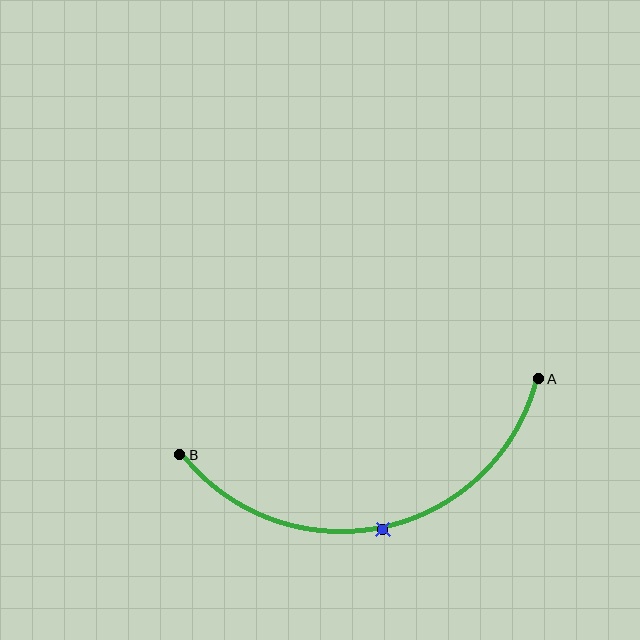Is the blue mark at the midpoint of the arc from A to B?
Yes. The blue mark lies on the arc at equal arc-length from both A and B — it is the arc midpoint.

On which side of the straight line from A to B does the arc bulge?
The arc bulges below the straight line connecting A and B.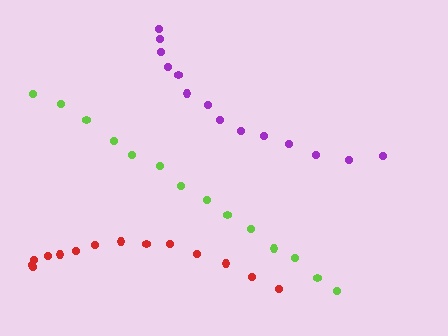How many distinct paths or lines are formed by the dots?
There are 3 distinct paths.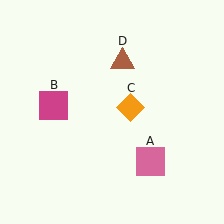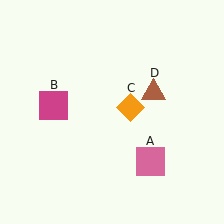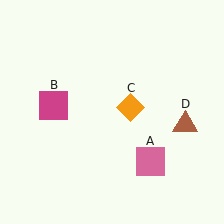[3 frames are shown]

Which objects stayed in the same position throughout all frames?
Pink square (object A) and magenta square (object B) and orange diamond (object C) remained stationary.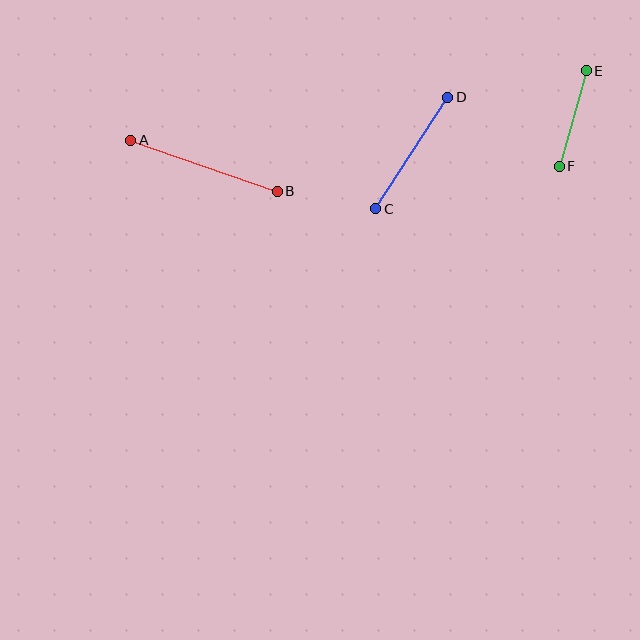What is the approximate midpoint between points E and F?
The midpoint is at approximately (573, 118) pixels.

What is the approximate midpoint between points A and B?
The midpoint is at approximately (204, 166) pixels.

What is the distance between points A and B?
The distance is approximately 155 pixels.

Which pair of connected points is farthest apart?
Points A and B are farthest apart.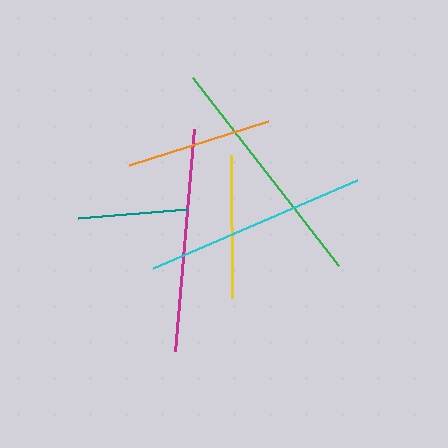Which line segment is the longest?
The green line is the longest at approximately 238 pixels.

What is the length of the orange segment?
The orange segment is approximately 146 pixels long.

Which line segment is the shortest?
The teal line is the shortest at approximately 109 pixels.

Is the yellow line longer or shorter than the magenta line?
The magenta line is longer than the yellow line.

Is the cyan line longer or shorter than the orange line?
The cyan line is longer than the orange line.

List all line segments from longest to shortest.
From longest to shortest: green, magenta, cyan, orange, yellow, teal.